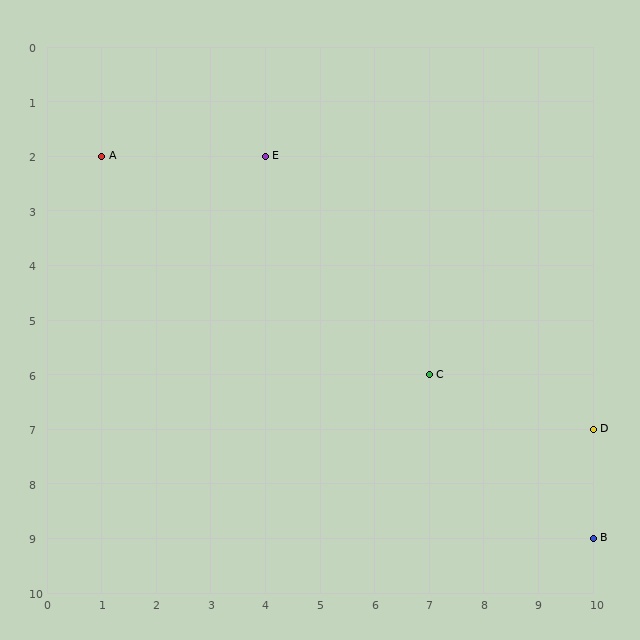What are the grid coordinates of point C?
Point C is at grid coordinates (7, 6).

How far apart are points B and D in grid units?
Points B and D are 2 rows apart.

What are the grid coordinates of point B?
Point B is at grid coordinates (10, 9).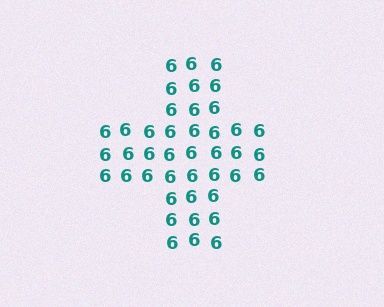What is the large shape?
The large shape is a cross.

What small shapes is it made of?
It is made of small digit 6's.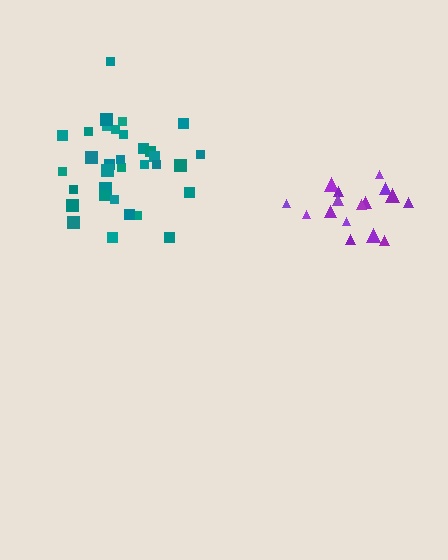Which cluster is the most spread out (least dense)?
Teal.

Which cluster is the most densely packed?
Purple.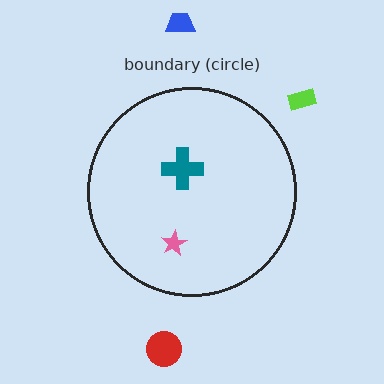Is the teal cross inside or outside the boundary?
Inside.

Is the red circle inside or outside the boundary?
Outside.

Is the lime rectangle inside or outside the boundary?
Outside.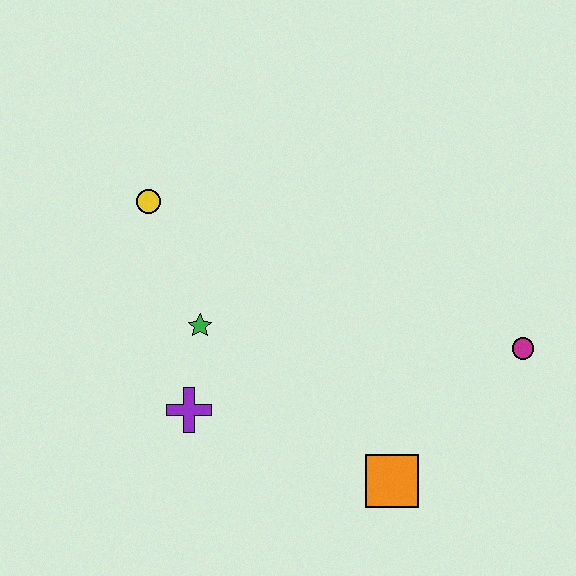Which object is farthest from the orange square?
The yellow circle is farthest from the orange square.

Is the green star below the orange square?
No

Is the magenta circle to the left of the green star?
No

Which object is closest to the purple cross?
The green star is closest to the purple cross.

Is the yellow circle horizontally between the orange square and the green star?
No